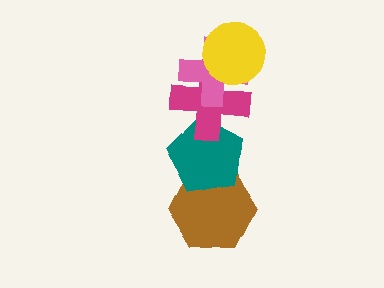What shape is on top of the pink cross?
The yellow circle is on top of the pink cross.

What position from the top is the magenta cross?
The magenta cross is 3rd from the top.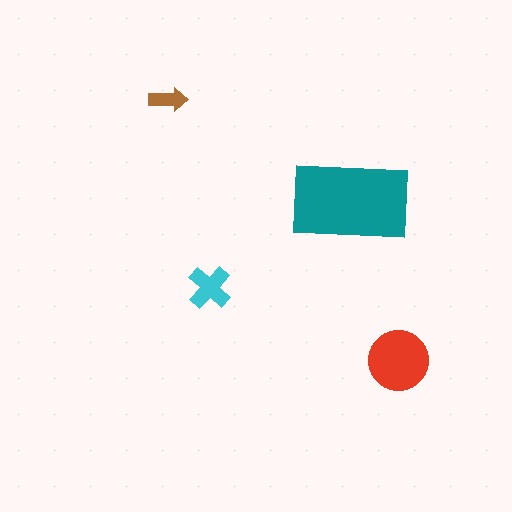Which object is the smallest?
The brown arrow.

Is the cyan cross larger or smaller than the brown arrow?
Larger.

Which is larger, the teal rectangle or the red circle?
The teal rectangle.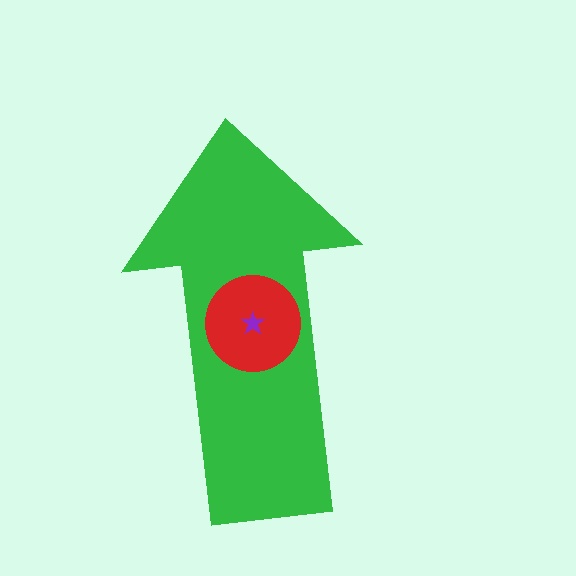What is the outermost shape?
The green arrow.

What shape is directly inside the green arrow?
The red circle.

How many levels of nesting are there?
3.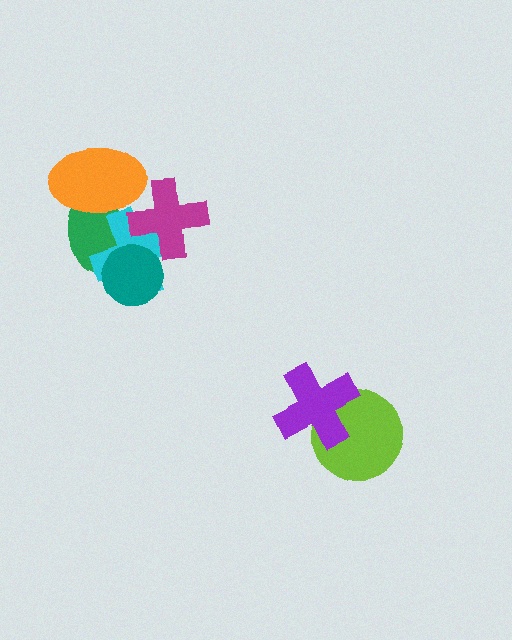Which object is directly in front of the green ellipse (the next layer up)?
The cyan cross is directly in front of the green ellipse.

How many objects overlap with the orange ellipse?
2 objects overlap with the orange ellipse.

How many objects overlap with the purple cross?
1 object overlaps with the purple cross.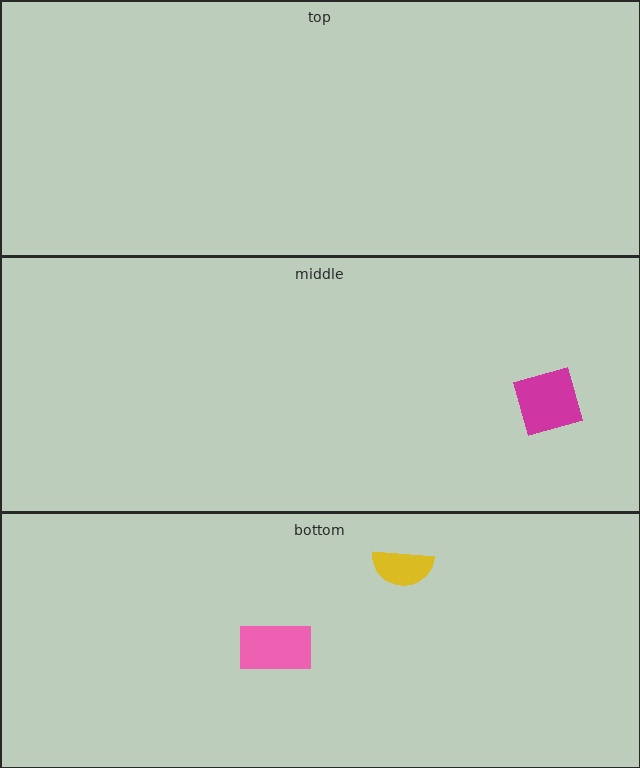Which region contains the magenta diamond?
The middle region.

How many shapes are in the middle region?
1.